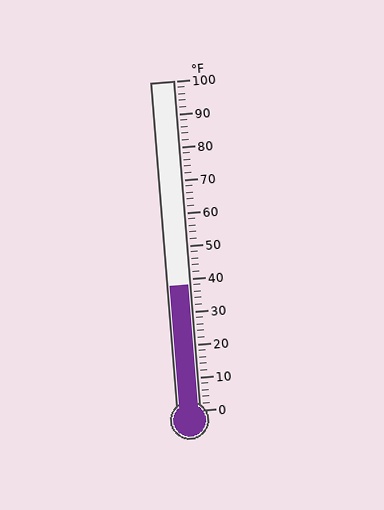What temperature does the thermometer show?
The thermometer shows approximately 38°F.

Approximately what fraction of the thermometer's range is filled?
The thermometer is filled to approximately 40% of its range.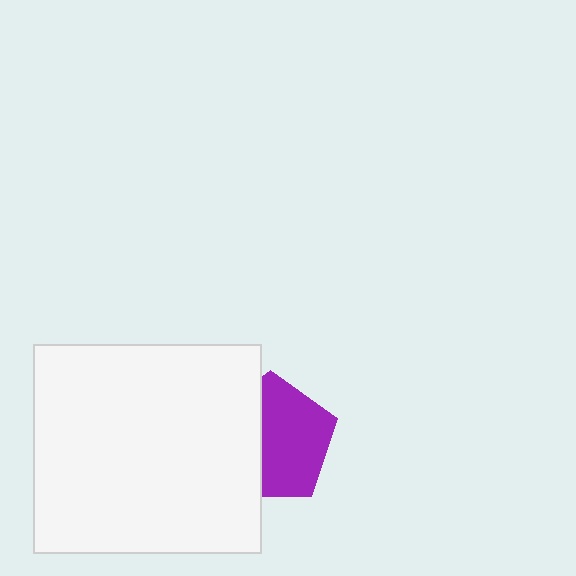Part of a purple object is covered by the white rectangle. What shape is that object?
It is a pentagon.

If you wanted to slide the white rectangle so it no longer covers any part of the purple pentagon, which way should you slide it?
Slide it left — that is the most direct way to separate the two shapes.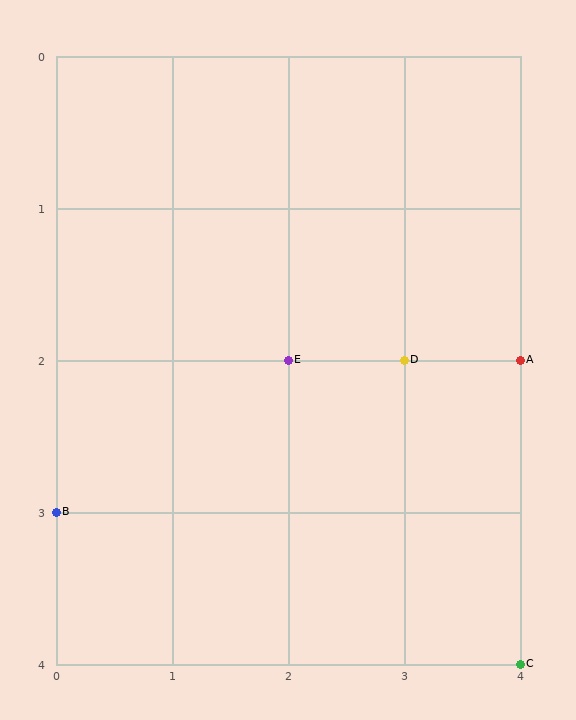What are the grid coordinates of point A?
Point A is at grid coordinates (4, 2).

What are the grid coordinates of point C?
Point C is at grid coordinates (4, 4).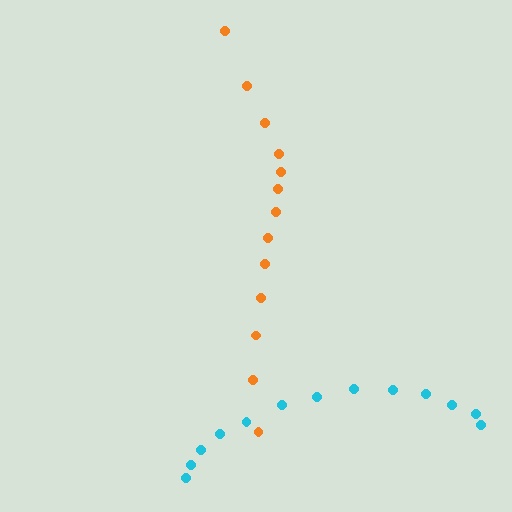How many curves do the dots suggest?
There are 2 distinct paths.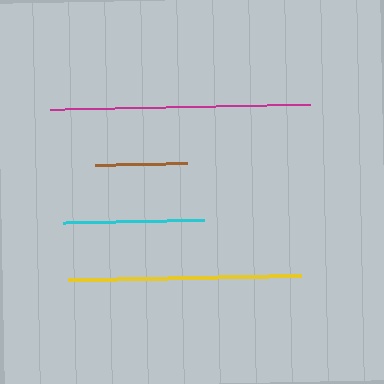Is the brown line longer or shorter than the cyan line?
The cyan line is longer than the brown line.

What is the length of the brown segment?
The brown segment is approximately 92 pixels long.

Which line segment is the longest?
The magenta line is the longest at approximately 261 pixels.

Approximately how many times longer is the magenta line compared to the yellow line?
The magenta line is approximately 1.1 times the length of the yellow line.